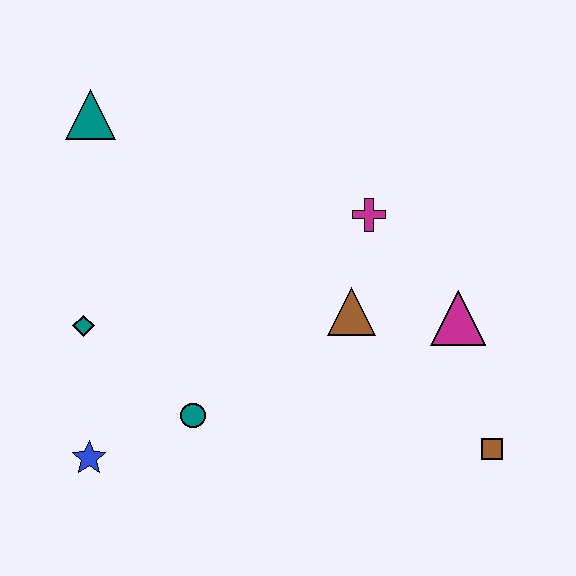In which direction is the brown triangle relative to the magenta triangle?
The brown triangle is to the left of the magenta triangle.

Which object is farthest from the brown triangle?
The teal triangle is farthest from the brown triangle.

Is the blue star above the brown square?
No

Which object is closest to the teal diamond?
The blue star is closest to the teal diamond.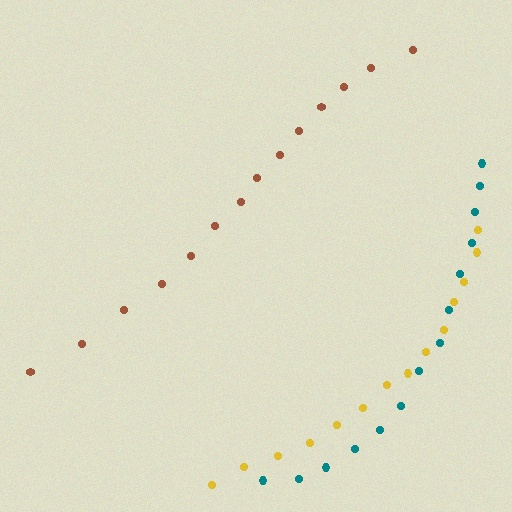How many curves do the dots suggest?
There are 3 distinct paths.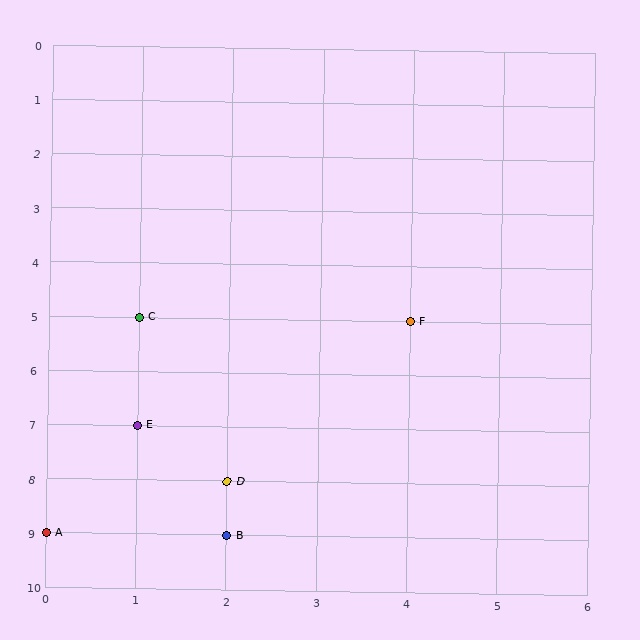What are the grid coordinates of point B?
Point B is at grid coordinates (2, 9).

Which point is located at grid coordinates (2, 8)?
Point D is at (2, 8).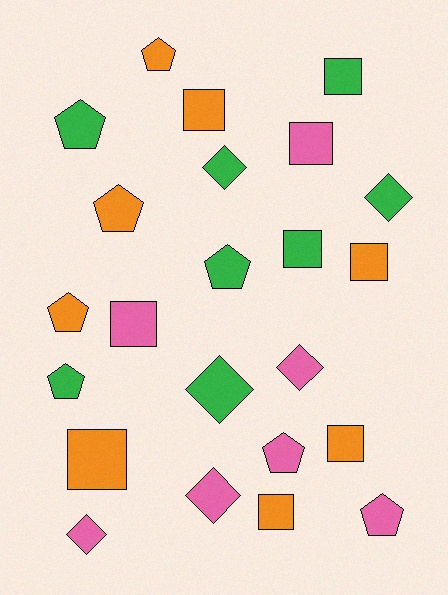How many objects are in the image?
There are 23 objects.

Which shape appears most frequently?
Square, with 9 objects.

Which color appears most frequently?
Orange, with 8 objects.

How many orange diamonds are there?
There are no orange diamonds.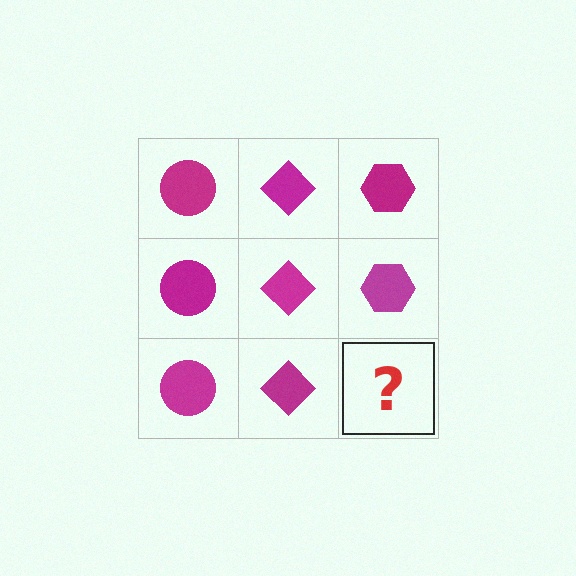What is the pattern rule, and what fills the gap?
The rule is that each column has a consistent shape. The gap should be filled with a magenta hexagon.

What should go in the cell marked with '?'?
The missing cell should contain a magenta hexagon.